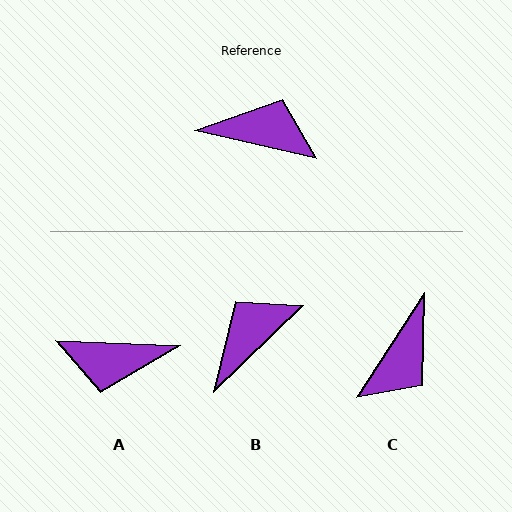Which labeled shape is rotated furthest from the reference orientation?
A, about 169 degrees away.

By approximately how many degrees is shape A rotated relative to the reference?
Approximately 169 degrees clockwise.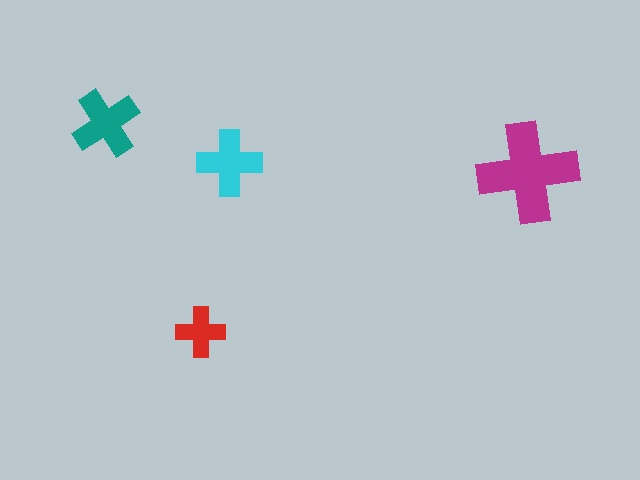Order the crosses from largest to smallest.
the magenta one, the teal one, the cyan one, the red one.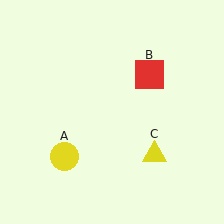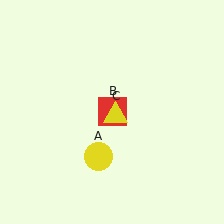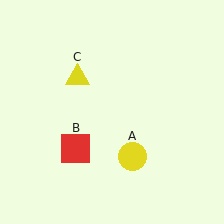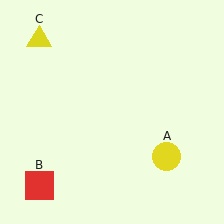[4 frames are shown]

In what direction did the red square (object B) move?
The red square (object B) moved down and to the left.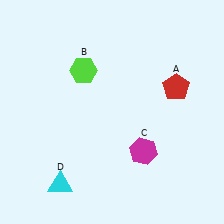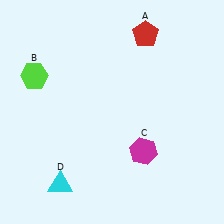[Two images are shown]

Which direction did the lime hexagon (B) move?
The lime hexagon (B) moved left.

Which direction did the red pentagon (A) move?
The red pentagon (A) moved up.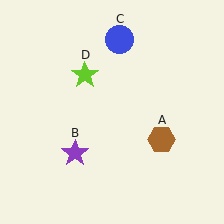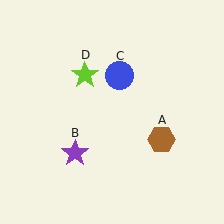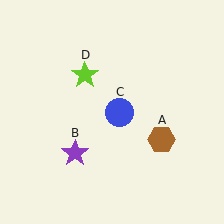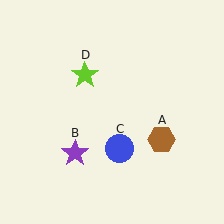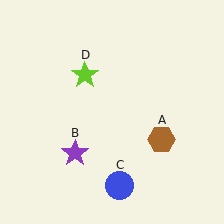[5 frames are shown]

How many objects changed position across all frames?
1 object changed position: blue circle (object C).